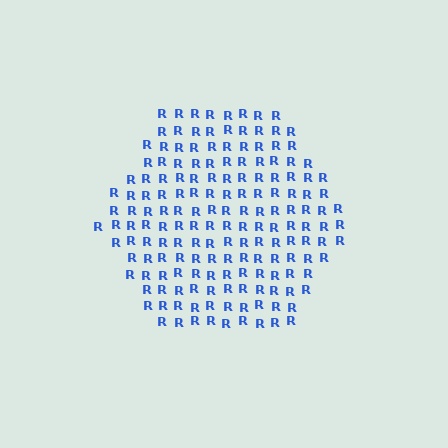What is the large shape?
The large shape is a hexagon.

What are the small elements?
The small elements are letter R's.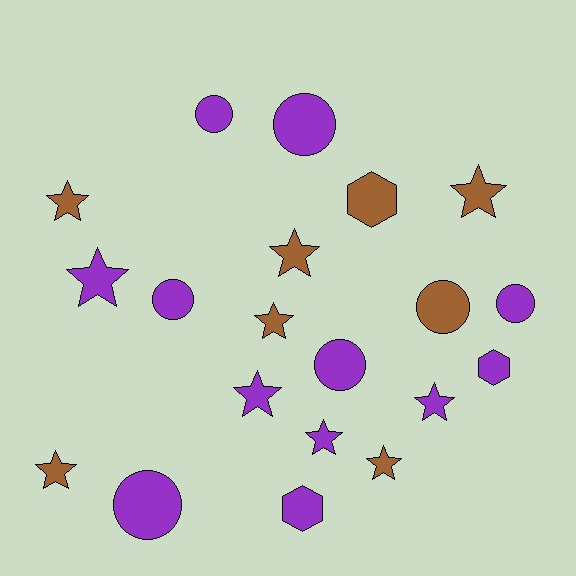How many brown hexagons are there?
There is 1 brown hexagon.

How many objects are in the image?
There are 20 objects.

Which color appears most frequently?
Purple, with 12 objects.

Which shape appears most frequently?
Star, with 10 objects.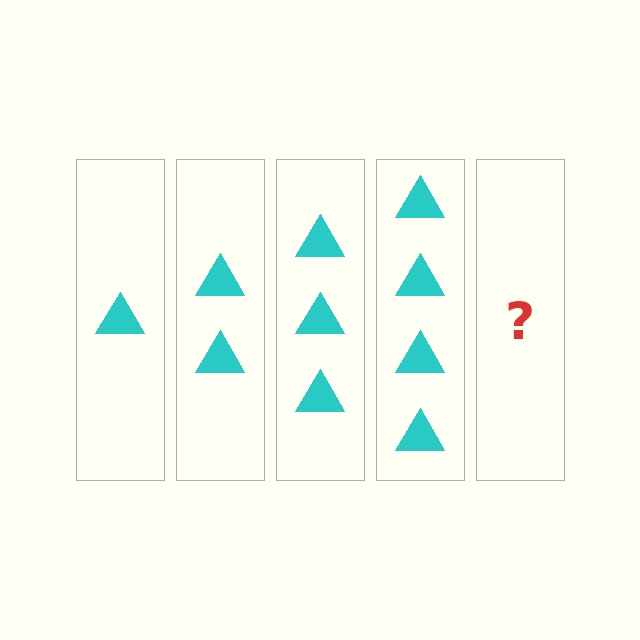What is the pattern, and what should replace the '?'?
The pattern is that each step adds one more triangle. The '?' should be 5 triangles.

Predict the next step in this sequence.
The next step is 5 triangles.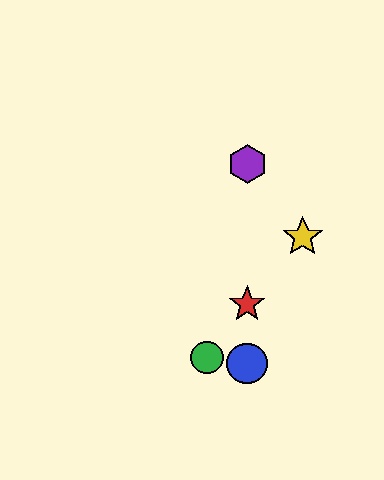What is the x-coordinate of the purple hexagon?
The purple hexagon is at x≈247.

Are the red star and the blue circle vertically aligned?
Yes, both are at x≈247.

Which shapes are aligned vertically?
The red star, the blue circle, the purple hexagon are aligned vertically.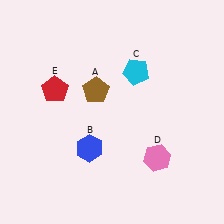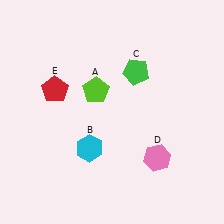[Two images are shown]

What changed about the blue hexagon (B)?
In Image 1, B is blue. In Image 2, it changed to cyan.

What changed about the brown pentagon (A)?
In Image 1, A is brown. In Image 2, it changed to lime.